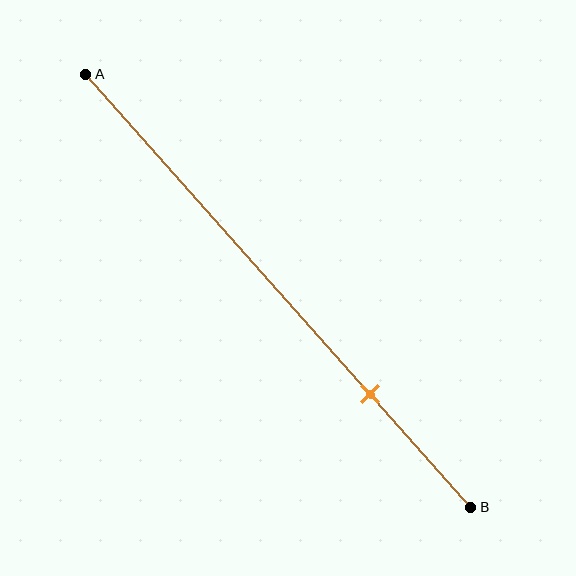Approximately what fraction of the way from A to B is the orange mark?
The orange mark is approximately 75% of the way from A to B.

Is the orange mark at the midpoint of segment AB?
No, the mark is at about 75% from A, not at the 50% midpoint.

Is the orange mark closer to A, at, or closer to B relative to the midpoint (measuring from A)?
The orange mark is closer to point B than the midpoint of segment AB.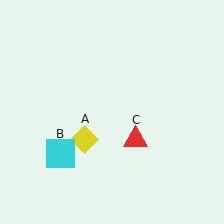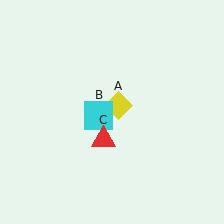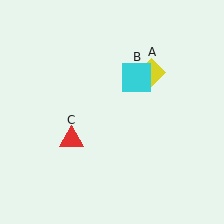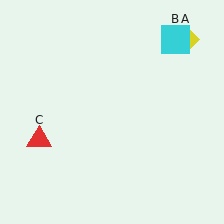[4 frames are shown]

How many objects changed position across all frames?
3 objects changed position: yellow diamond (object A), cyan square (object B), red triangle (object C).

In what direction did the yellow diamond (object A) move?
The yellow diamond (object A) moved up and to the right.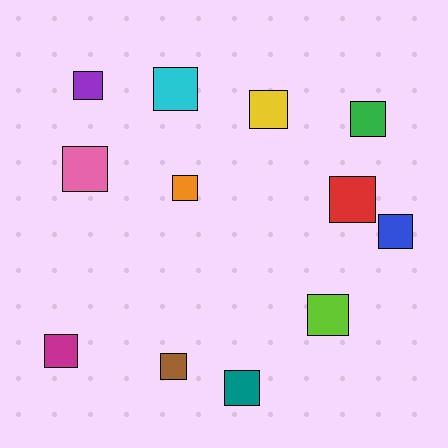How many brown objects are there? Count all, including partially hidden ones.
There is 1 brown object.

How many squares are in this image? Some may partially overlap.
There are 12 squares.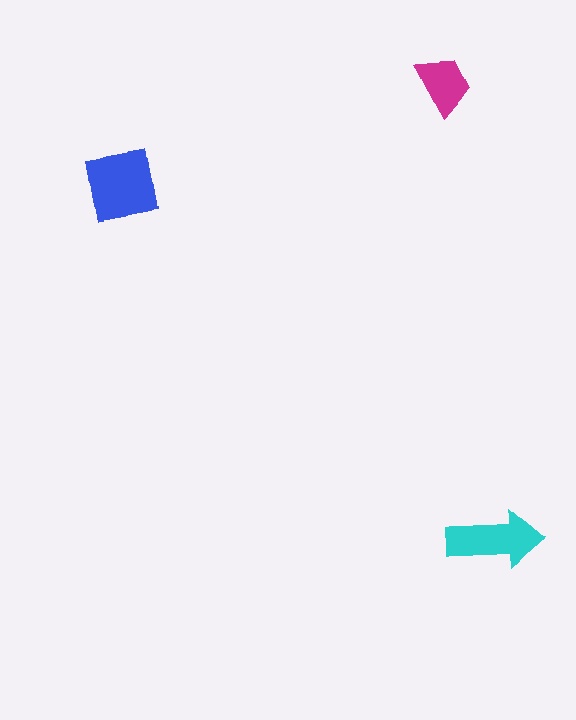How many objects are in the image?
There are 3 objects in the image.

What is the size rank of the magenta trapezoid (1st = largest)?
3rd.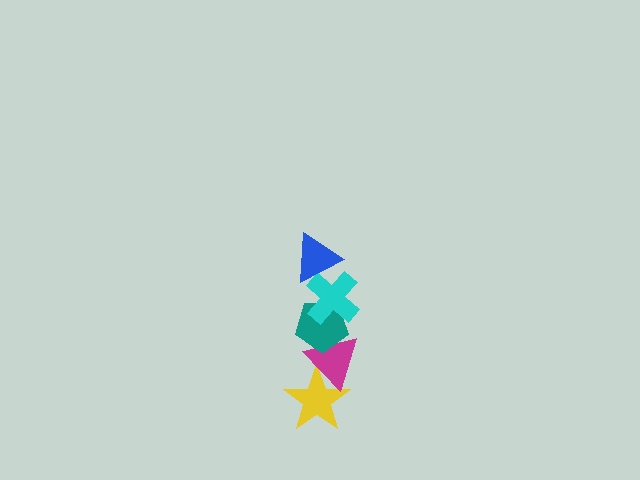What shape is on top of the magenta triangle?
The teal pentagon is on top of the magenta triangle.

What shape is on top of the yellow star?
The magenta triangle is on top of the yellow star.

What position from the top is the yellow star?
The yellow star is 5th from the top.